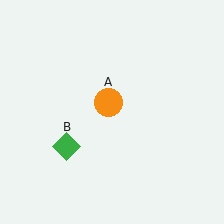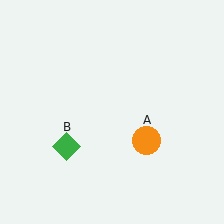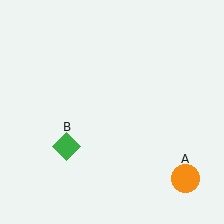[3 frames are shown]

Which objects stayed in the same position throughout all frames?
Green diamond (object B) remained stationary.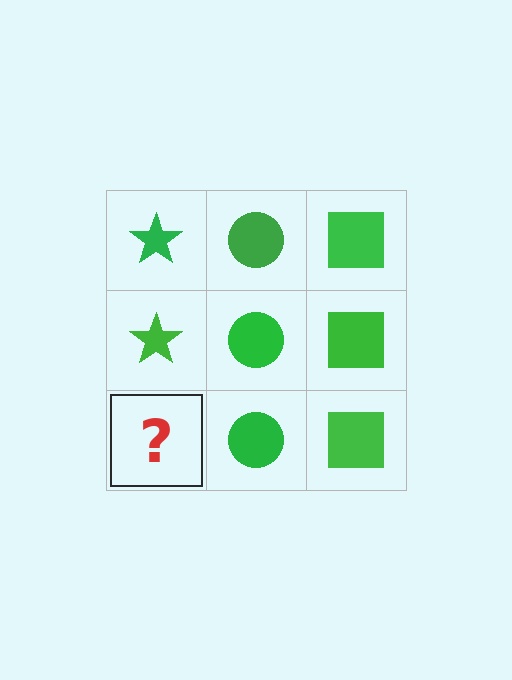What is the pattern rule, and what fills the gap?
The rule is that each column has a consistent shape. The gap should be filled with a green star.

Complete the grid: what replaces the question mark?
The question mark should be replaced with a green star.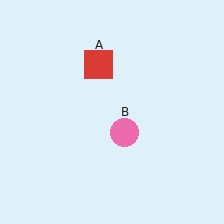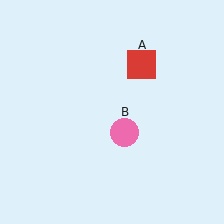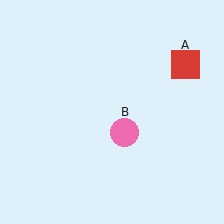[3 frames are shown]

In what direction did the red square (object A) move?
The red square (object A) moved right.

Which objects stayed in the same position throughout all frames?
Pink circle (object B) remained stationary.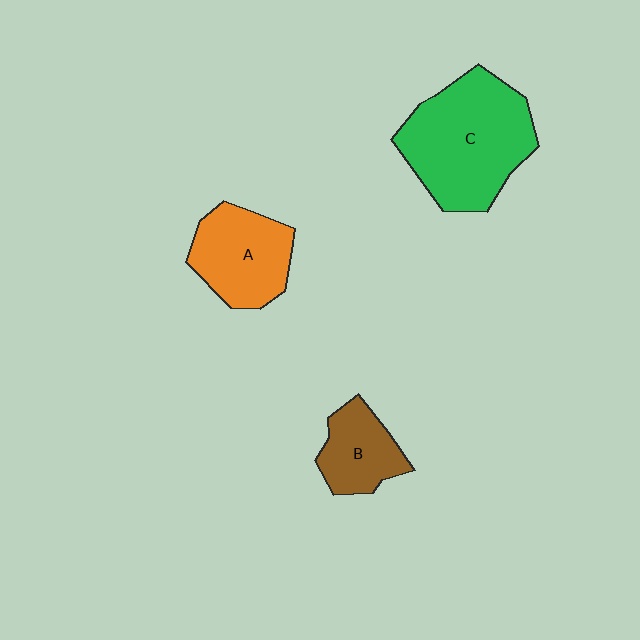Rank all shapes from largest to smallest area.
From largest to smallest: C (green), A (orange), B (brown).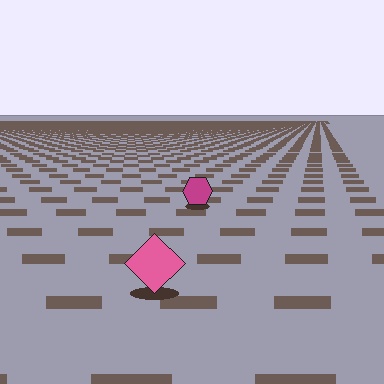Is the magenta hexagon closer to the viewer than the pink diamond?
No. The pink diamond is closer — you can tell from the texture gradient: the ground texture is coarser near it.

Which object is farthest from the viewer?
The magenta hexagon is farthest from the viewer. It appears smaller and the ground texture around it is denser.